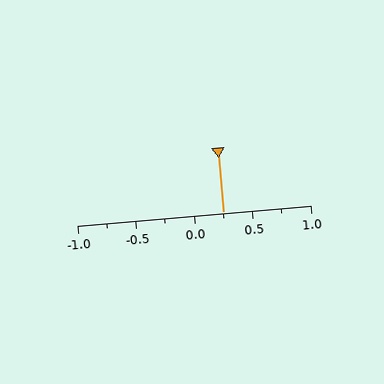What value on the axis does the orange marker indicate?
The marker indicates approximately 0.25.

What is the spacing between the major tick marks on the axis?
The major ticks are spaced 0.5 apart.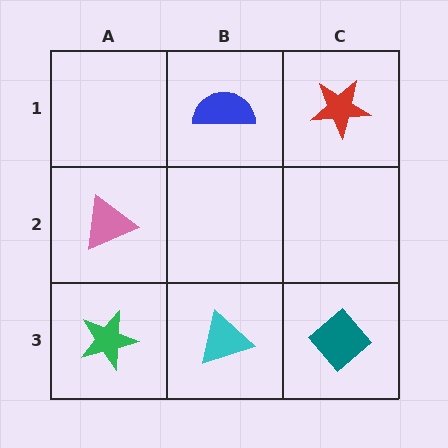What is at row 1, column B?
A blue semicircle.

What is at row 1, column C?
A red star.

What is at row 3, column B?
A cyan triangle.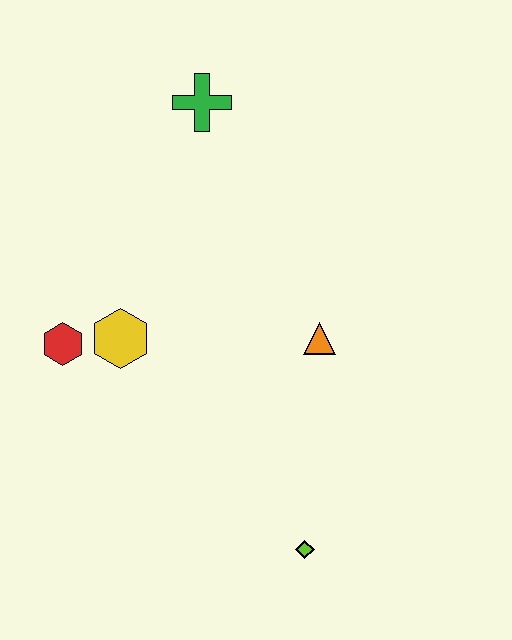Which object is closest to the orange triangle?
The yellow hexagon is closest to the orange triangle.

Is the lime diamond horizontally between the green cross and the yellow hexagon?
No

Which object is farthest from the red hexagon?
The lime diamond is farthest from the red hexagon.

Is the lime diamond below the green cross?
Yes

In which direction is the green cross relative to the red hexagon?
The green cross is above the red hexagon.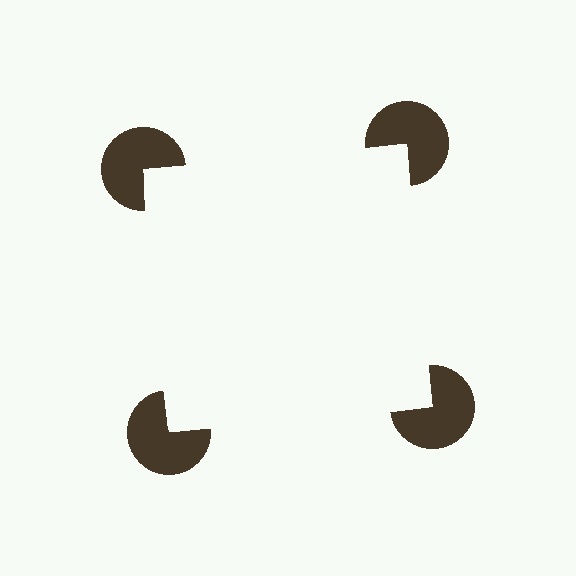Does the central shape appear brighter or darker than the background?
It typically appears slightly brighter than the background, even though no actual brightness change is drawn.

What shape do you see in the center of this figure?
An illusory square — its edges are inferred from the aligned wedge cuts in the pac-man discs, not physically drawn.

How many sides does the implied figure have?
4 sides.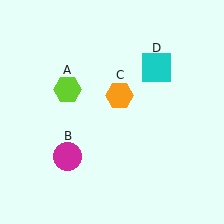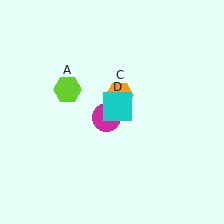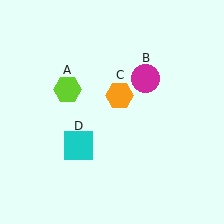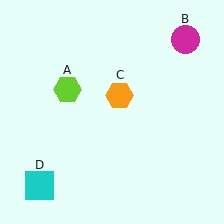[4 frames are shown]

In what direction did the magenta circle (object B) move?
The magenta circle (object B) moved up and to the right.